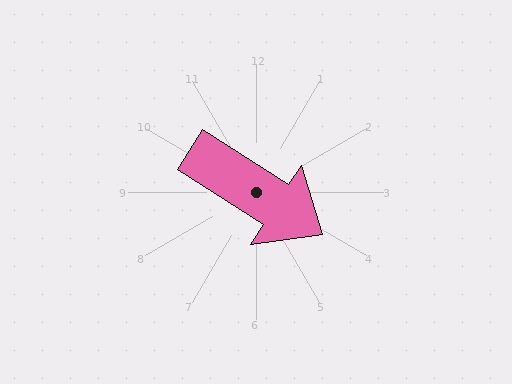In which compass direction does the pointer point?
Southeast.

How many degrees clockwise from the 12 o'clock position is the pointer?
Approximately 123 degrees.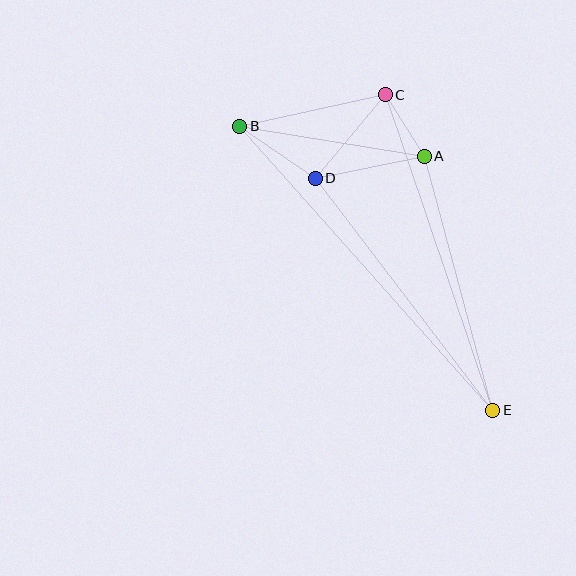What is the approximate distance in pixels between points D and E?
The distance between D and E is approximately 292 pixels.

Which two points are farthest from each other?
Points B and E are farthest from each other.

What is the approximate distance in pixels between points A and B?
The distance between A and B is approximately 187 pixels.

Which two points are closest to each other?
Points A and C are closest to each other.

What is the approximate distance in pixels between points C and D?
The distance between C and D is approximately 109 pixels.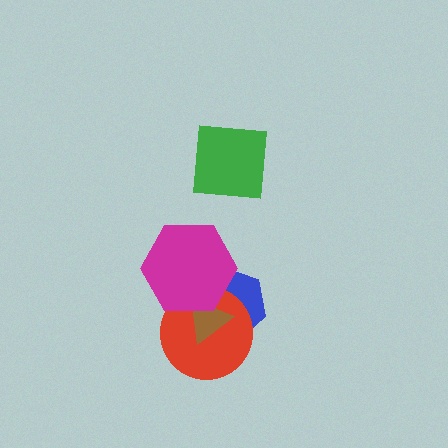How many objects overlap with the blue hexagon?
3 objects overlap with the blue hexagon.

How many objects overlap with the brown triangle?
3 objects overlap with the brown triangle.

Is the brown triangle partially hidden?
Yes, it is partially covered by another shape.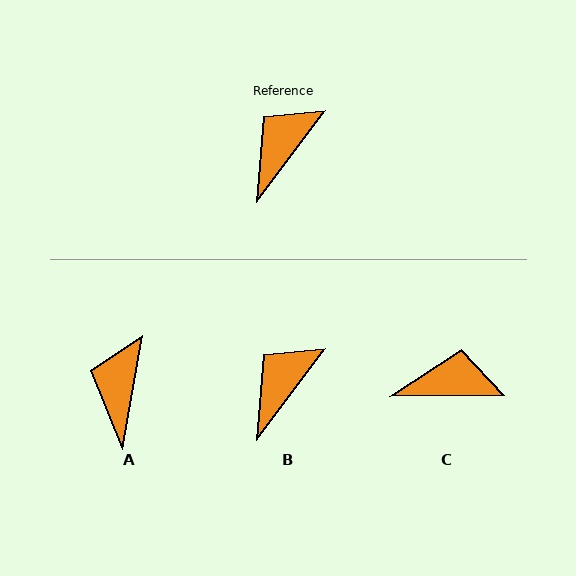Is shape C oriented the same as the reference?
No, it is off by about 53 degrees.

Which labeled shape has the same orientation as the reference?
B.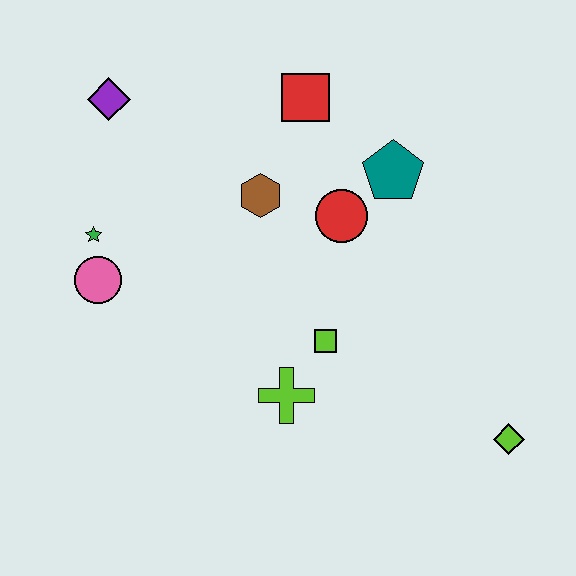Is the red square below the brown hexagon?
No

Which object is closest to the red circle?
The teal pentagon is closest to the red circle.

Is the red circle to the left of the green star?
No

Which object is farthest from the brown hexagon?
The lime diamond is farthest from the brown hexagon.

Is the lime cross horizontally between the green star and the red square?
Yes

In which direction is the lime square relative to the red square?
The lime square is below the red square.